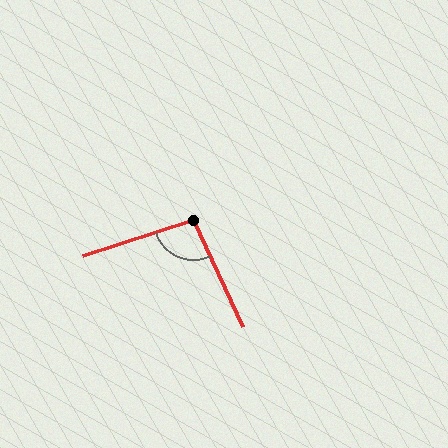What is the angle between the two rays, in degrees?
Approximately 97 degrees.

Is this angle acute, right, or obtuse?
It is obtuse.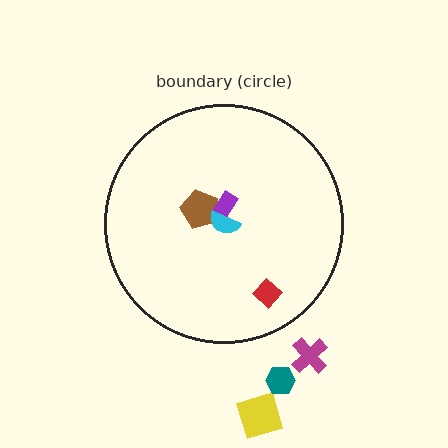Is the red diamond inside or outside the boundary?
Inside.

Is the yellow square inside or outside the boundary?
Outside.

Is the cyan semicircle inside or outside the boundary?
Inside.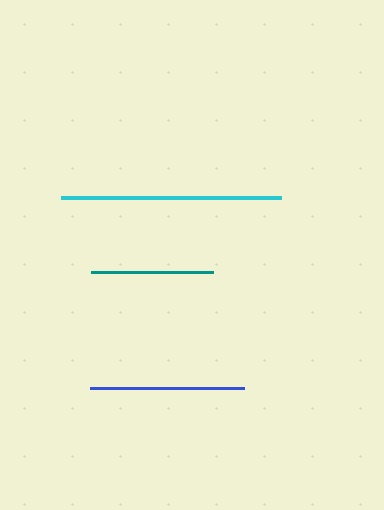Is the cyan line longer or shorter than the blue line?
The cyan line is longer than the blue line.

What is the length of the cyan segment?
The cyan segment is approximately 219 pixels long.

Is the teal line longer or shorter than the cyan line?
The cyan line is longer than the teal line.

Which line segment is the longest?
The cyan line is the longest at approximately 219 pixels.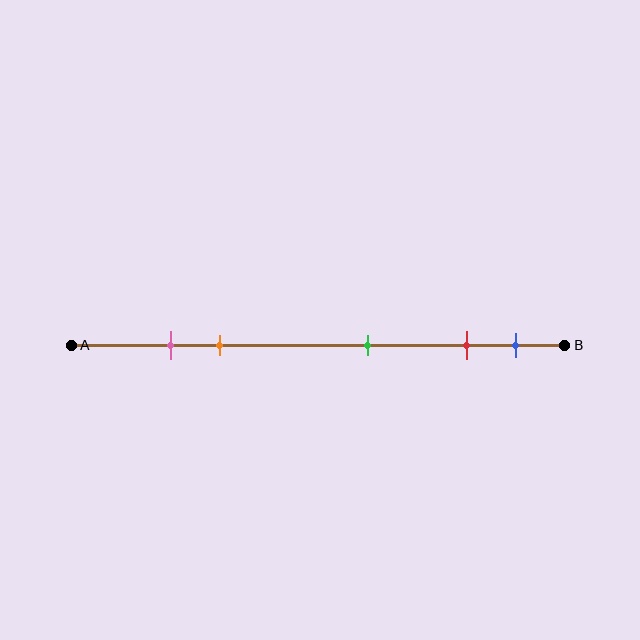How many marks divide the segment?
There are 5 marks dividing the segment.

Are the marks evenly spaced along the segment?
No, the marks are not evenly spaced.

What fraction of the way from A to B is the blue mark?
The blue mark is approximately 90% (0.9) of the way from A to B.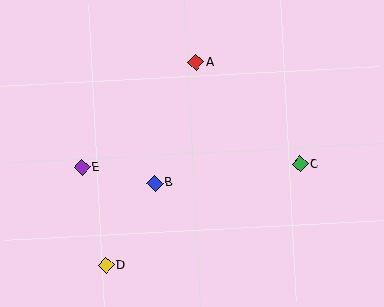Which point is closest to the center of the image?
Point B at (155, 183) is closest to the center.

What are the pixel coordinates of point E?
Point E is at (82, 167).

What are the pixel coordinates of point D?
Point D is at (106, 265).